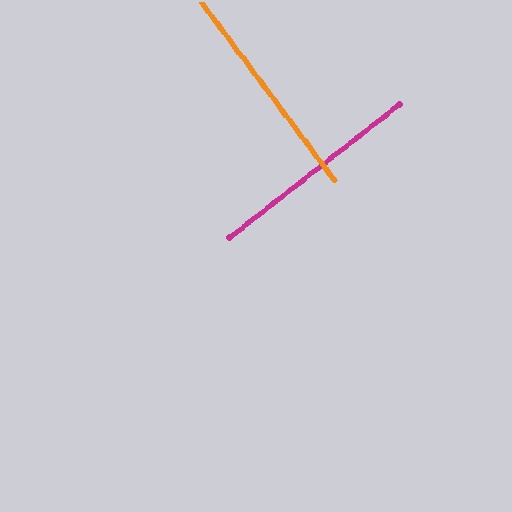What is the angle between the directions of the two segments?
Approximately 88 degrees.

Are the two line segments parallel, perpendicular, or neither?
Perpendicular — they meet at approximately 88°.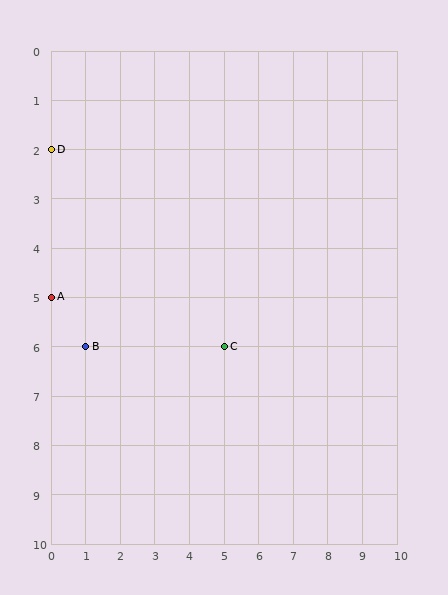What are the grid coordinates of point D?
Point D is at grid coordinates (0, 2).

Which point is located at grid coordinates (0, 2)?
Point D is at (0, 2).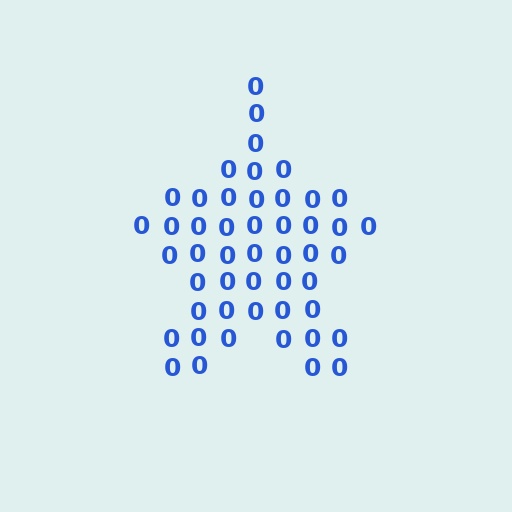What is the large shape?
The large shape is a star.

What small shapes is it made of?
It is made of small digit 0's.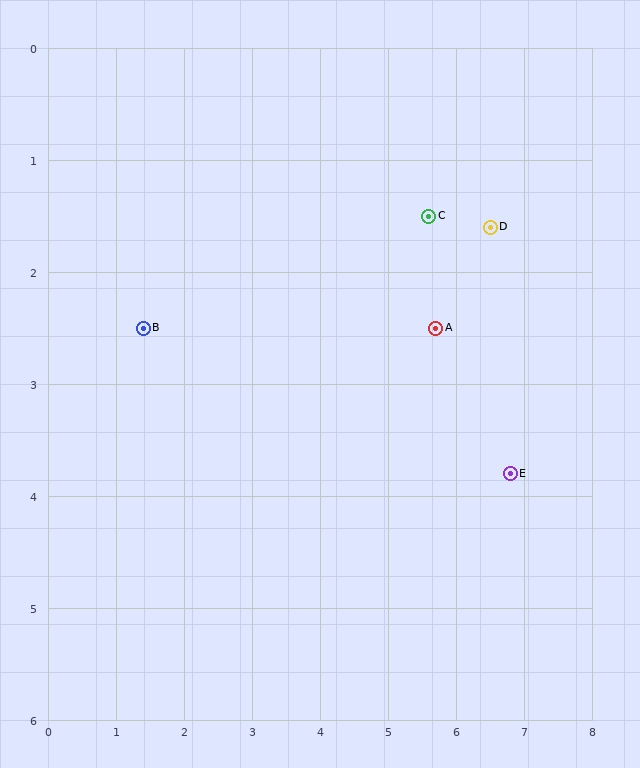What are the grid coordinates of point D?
Point D is at approximately (6.5, 1.6).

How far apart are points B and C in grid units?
Points B and C are about 4.3 grid units apart.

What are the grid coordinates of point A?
Point A is at approximately (5.7, 2.5).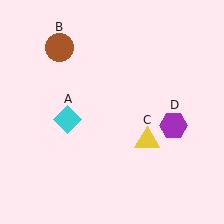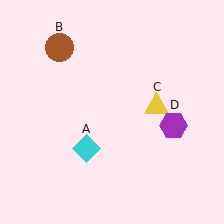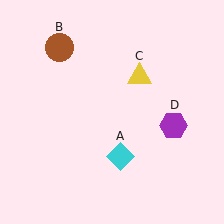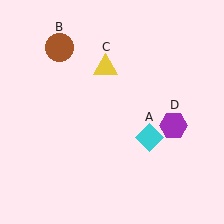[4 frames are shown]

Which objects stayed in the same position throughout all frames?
Brown circle (object B) and purple hexagon (object D) remained stationary.